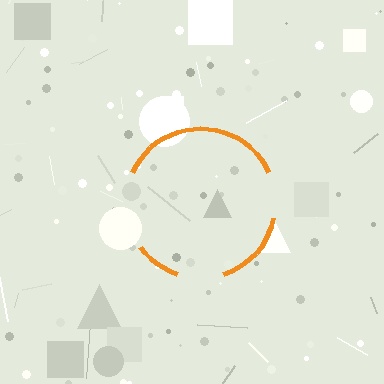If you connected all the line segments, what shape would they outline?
They would outline a circle.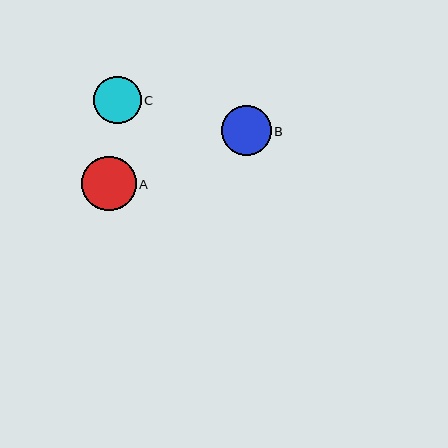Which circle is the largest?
Circle A is the largest with a size of approximately 54 pixels.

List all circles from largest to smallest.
From largest to smallest: A, B, C.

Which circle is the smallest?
Circle C is the smallest with a size of approximately 48 pixels.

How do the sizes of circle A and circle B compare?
Circle A and circle B are approximately the same size.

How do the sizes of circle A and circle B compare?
Circle A and circle B are approximately the same size.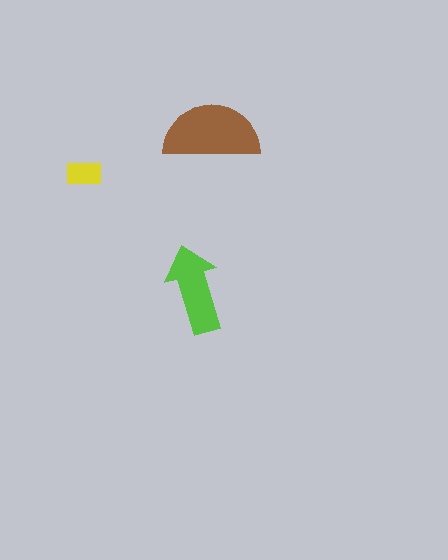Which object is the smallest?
The yellow rectangle.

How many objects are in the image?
There are 3 objects in the image.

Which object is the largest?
The brown semicircle.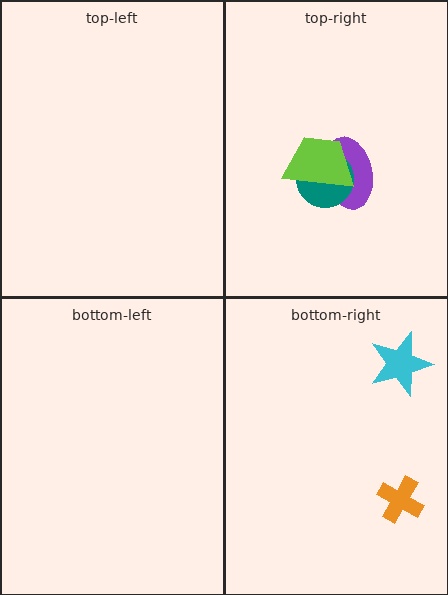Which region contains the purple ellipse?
The top-right region.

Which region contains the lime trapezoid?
The top-right region.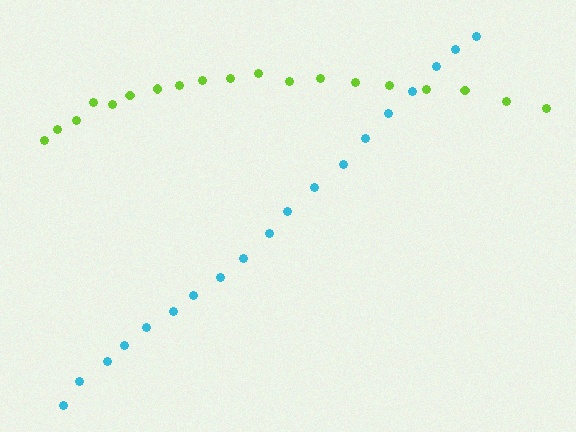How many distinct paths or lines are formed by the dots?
There are 2 distinct paths.